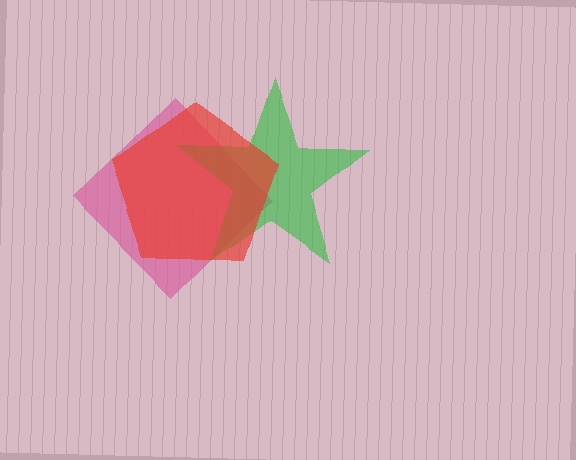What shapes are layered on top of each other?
The layered shapes are: a pink diamond, a green star, a red pentagon.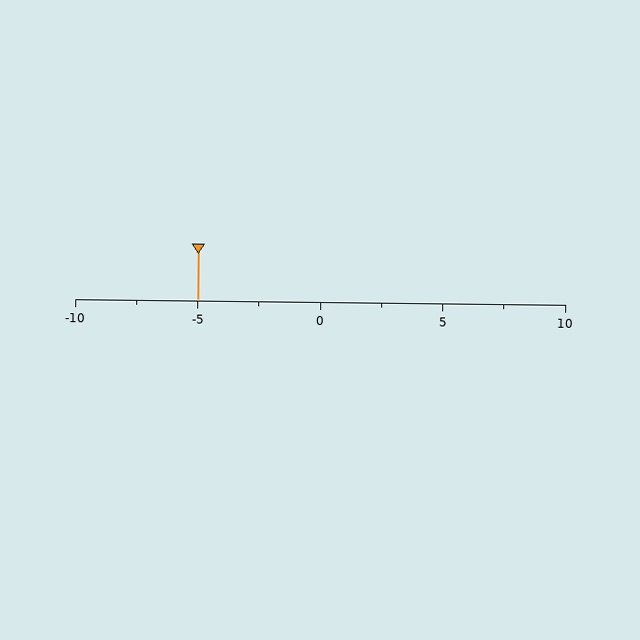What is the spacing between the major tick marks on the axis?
The major ticks are spaced 5 apart.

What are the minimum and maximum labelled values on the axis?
The axis runs from -10 to 10.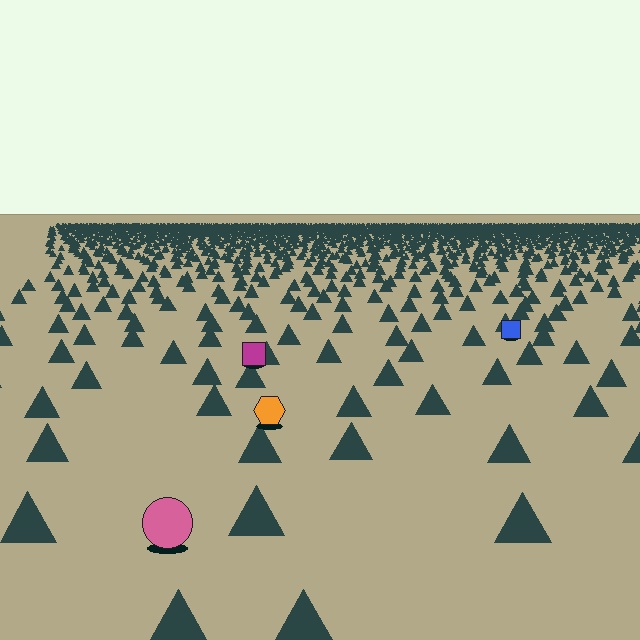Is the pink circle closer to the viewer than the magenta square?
Yes. The pink circle is closer — you can tell from the texture gradient: the ground texture is coarser near it.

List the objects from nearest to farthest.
From nearest to farthest: the pink circle, the orange hexagon, the magenta square, the blue square.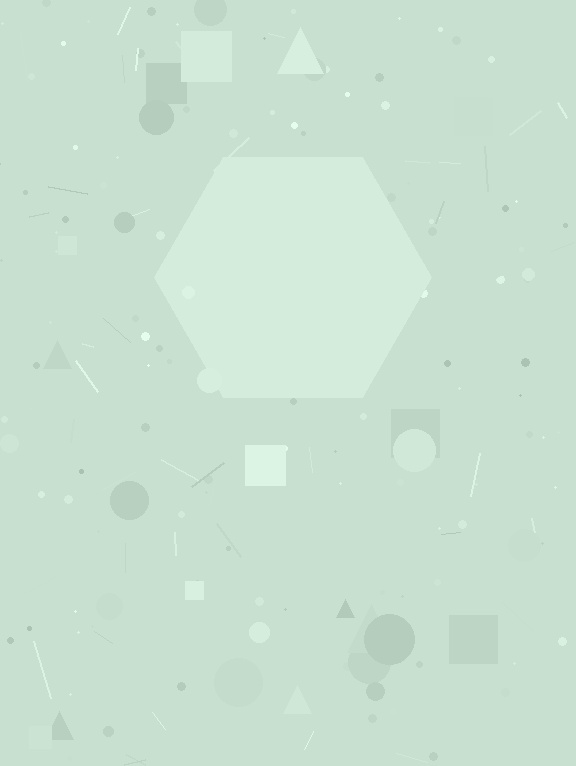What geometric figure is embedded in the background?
A hexagon is embedded in the background.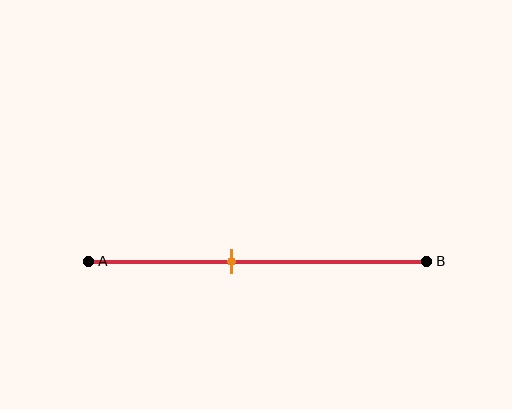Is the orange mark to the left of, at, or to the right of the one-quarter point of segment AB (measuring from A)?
The orange mark is to the right of the one-quarter point of segment AB.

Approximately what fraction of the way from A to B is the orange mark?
The orange mark is approximately 40% of the way from A to B.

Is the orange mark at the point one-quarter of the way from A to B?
No, the mark is at about 40% from A, not at the 25% one-quarter point.